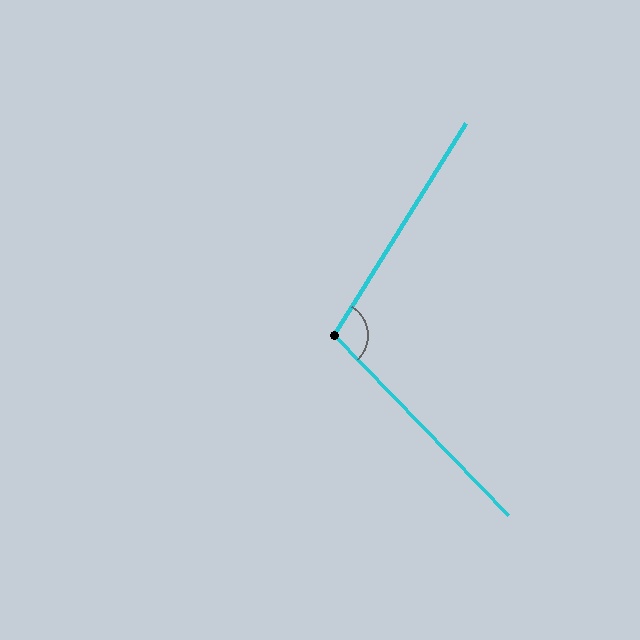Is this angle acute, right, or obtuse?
It is obtuse.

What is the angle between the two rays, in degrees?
Approximately 104 degrees.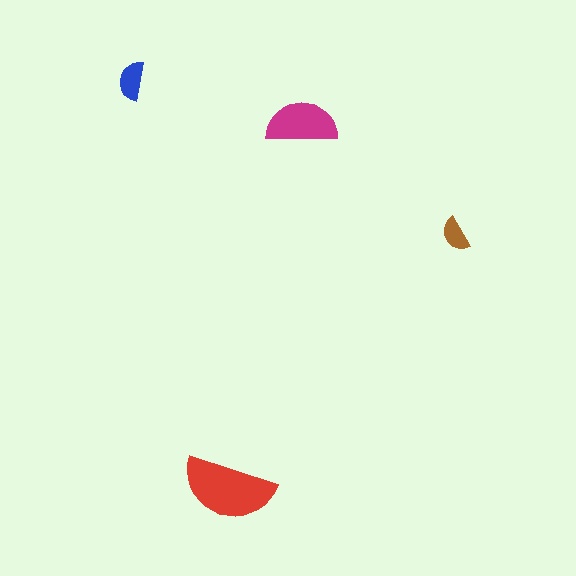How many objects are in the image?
There are 4 objects in the image.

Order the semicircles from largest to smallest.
the red one, the magenta one, the blue one, the brown one.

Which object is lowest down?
The red semicircle is bottommost.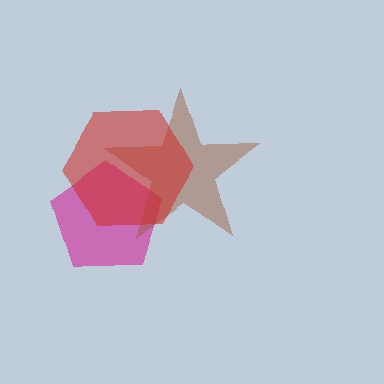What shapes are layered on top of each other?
The layered shapes are: a magenta pentagon, a brown star, a red hexagon.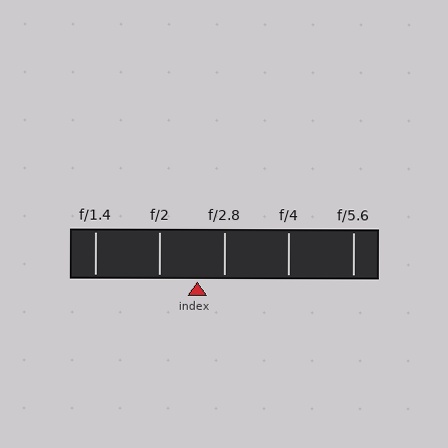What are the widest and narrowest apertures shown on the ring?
The widest aperture shown is f/1.4 and the narrowest is f/5.6.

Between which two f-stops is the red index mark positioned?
The index mark is between f/2 and f/2.8.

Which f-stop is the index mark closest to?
The index mark is closest to f/2.8.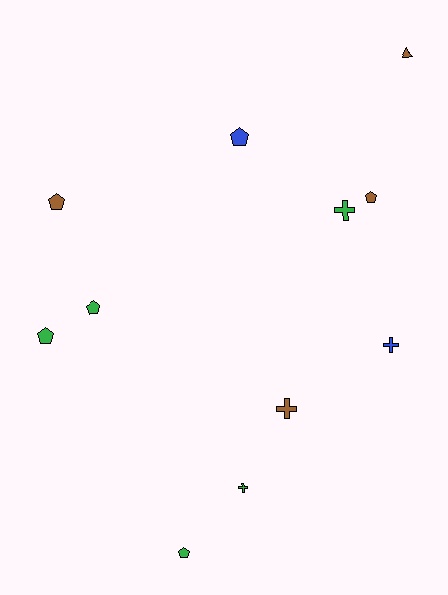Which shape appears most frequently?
Pentagon, with 6 objects.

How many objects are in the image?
There are 11 objects.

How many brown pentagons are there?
There are 2 brown pentagons.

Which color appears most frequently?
Green, with 5 objects.